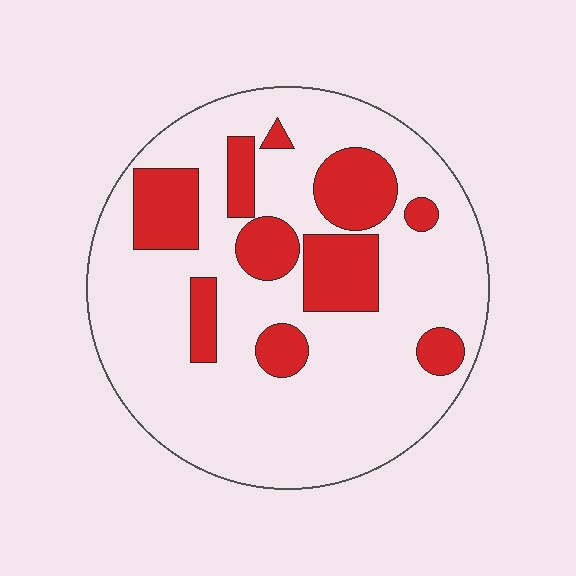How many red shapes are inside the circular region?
10.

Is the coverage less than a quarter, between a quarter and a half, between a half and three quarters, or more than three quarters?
Less than a quarter.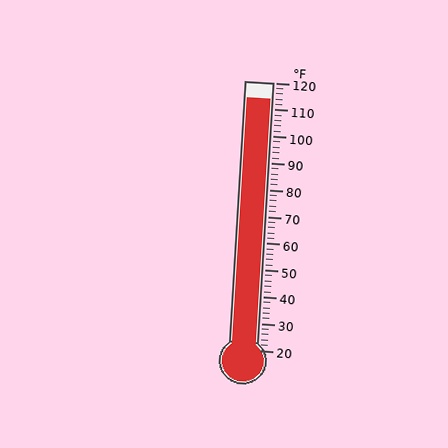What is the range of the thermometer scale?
The thermometer scale ranges from 20°F to 120°F.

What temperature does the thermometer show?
The thermometer shows approximately 114°F.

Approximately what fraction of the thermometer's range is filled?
The thermometer is filled to approximately 95% of its range.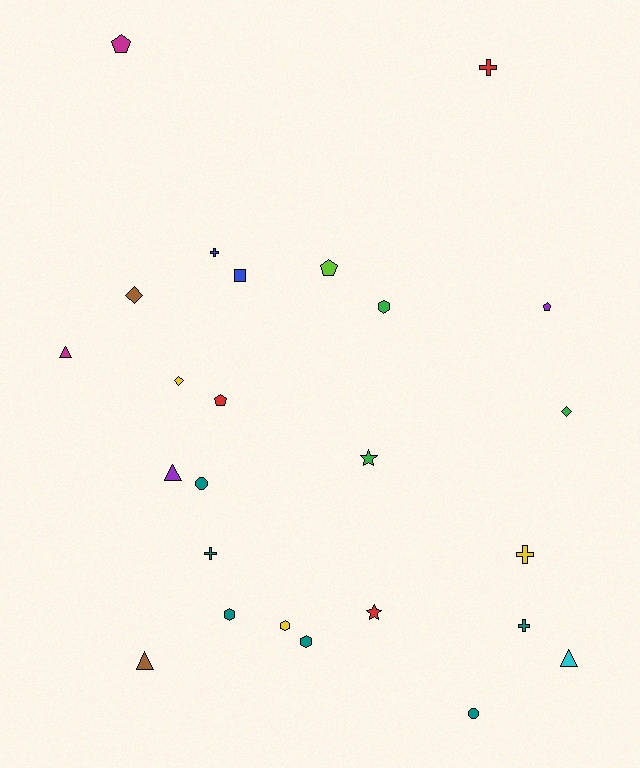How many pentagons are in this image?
There are 4 pentagons.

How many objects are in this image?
There are 25 objects.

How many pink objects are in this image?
There are no pink objects.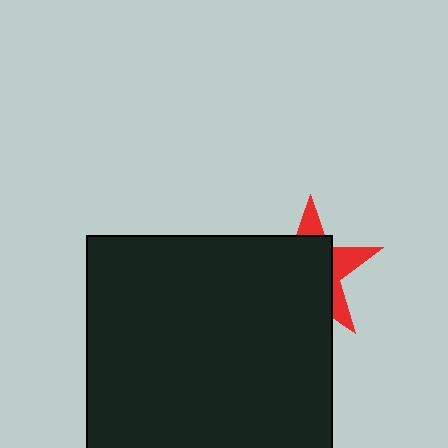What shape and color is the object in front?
The object in front is a black square.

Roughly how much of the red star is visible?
A small part of it is visible (roughly 31%).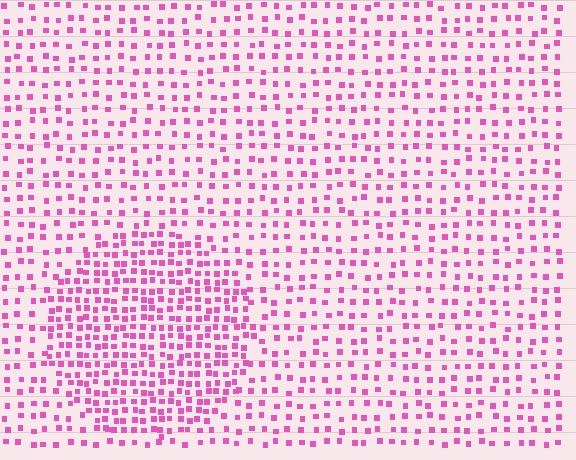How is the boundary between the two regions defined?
The boundary is defined by a change in element density (approximately 1.9x ratio). All elements are the same color, size, and shape.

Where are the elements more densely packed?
The elements are more densely packed inside the circle boundary.